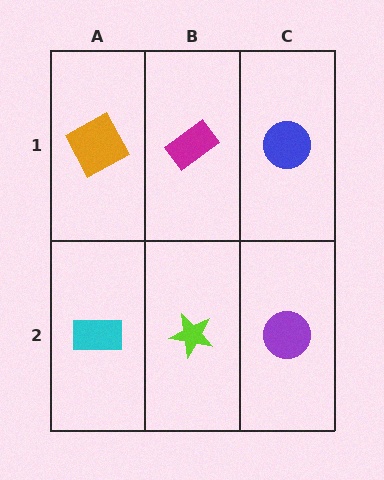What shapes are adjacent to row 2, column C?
A blue circle (row 1, column C), a lime star (row 2, column B).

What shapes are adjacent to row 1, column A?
A cyan rectangle (row 2, column A), a magenta rectangle (row 1, column B).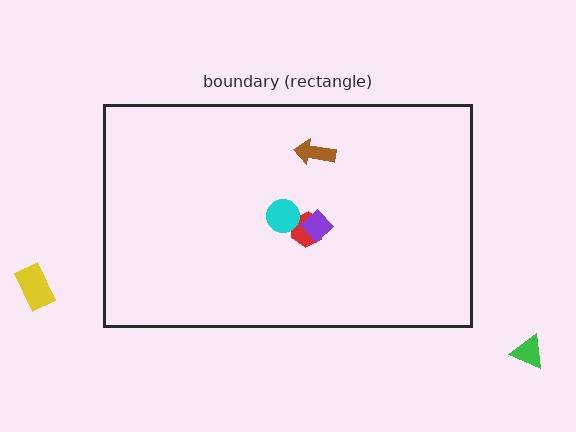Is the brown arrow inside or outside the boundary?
Inside.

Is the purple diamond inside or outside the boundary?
Inside.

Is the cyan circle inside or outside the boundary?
Inside.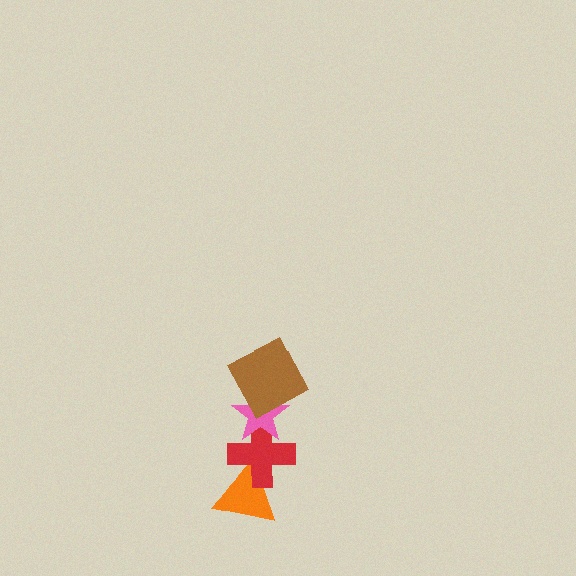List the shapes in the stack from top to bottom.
From top to bottom: the brown square, the pink star, the red cross, the orange triangle.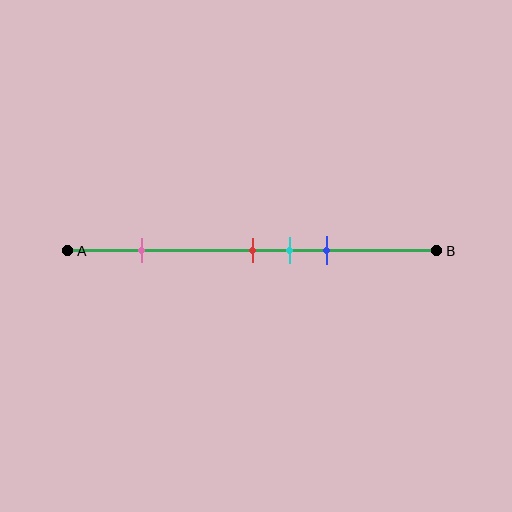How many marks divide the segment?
There are 4 marks dividing the segment.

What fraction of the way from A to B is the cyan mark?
The cyan mark is approximately 60% (0.6) of the way from A to B.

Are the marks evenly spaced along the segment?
No, the marks are not evenly spaced.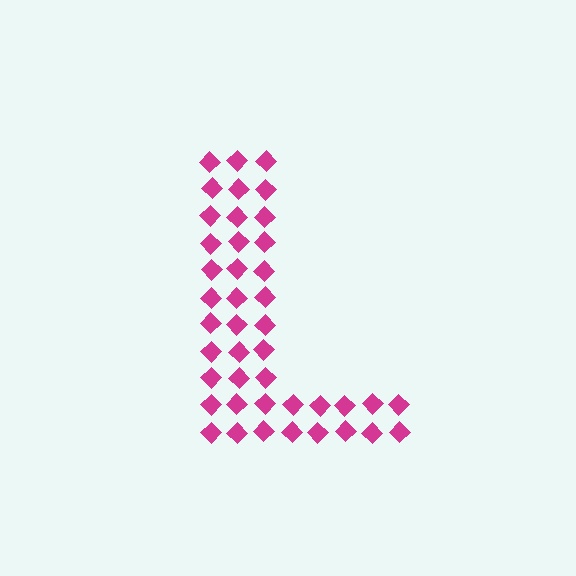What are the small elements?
The small elements are diamonds.